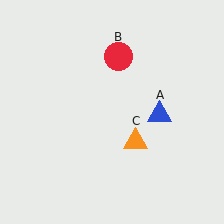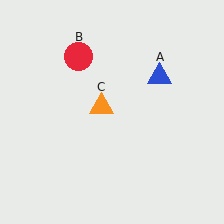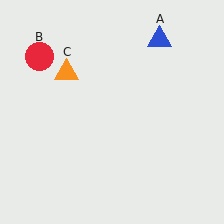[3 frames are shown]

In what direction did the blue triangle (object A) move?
The blue triangle (object A) moved up.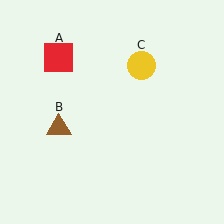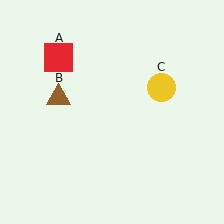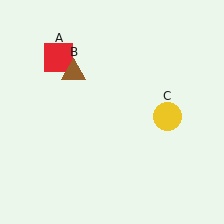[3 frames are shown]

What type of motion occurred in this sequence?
The brown triangle (object B), yellow circle (object C) rotated clockwise around the center of the scene.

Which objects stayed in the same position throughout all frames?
Red square (object A) remained stationary.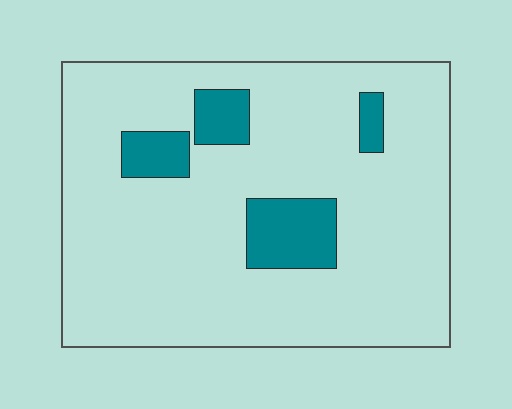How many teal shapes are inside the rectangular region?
4.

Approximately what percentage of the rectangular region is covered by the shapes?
Approximately 15%.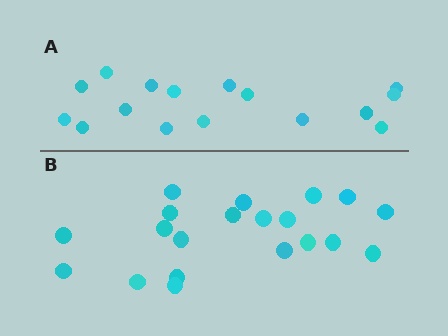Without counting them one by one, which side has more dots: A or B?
Region B (the bottom region) has more dots.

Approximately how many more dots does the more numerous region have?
Region B has about 4 more dots than region A.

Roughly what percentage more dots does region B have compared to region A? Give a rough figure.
About 25% more.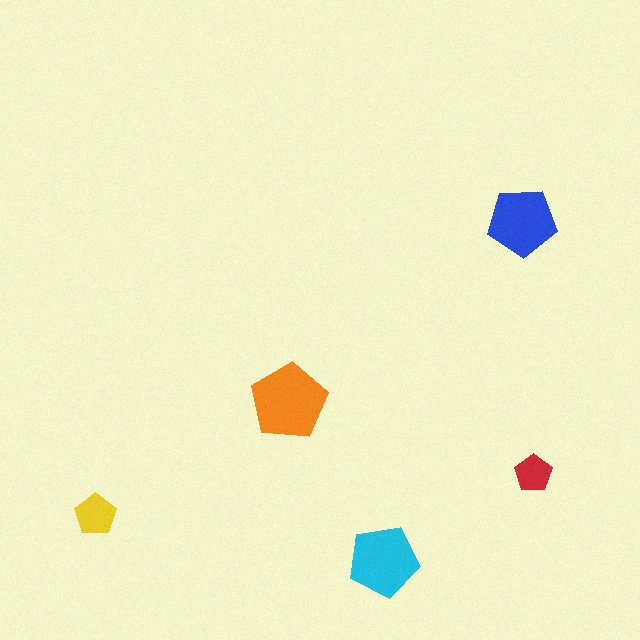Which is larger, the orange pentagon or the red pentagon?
The orange one.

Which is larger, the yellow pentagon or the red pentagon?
The yellow one.